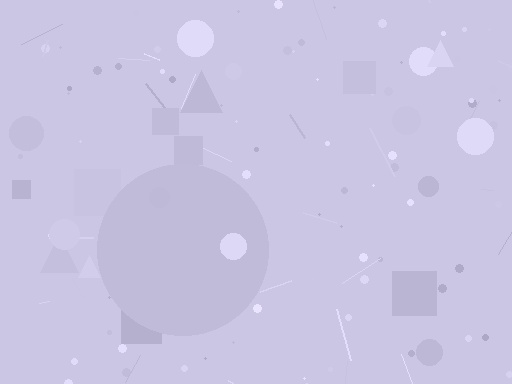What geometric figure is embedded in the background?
A circle is embedded in the background.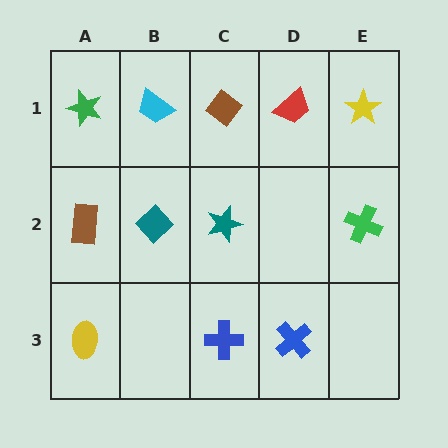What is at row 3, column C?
A blue cross.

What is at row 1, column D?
A red trapezoid.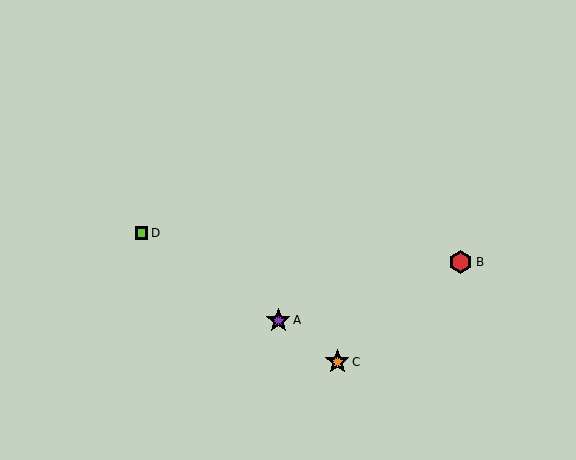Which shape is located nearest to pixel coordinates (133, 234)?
The lime square (labeled D) at (141, 233) is nearest to that location.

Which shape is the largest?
The purple star (labeled A) is the largest.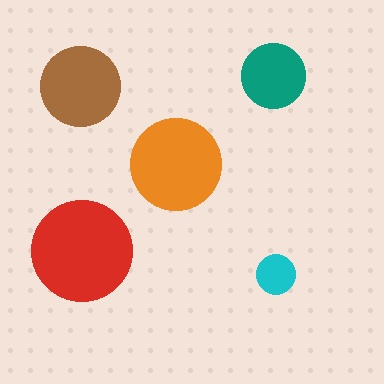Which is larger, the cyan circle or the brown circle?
The brown one.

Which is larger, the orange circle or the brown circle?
The orange one.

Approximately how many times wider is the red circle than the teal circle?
About 1.5 times wider.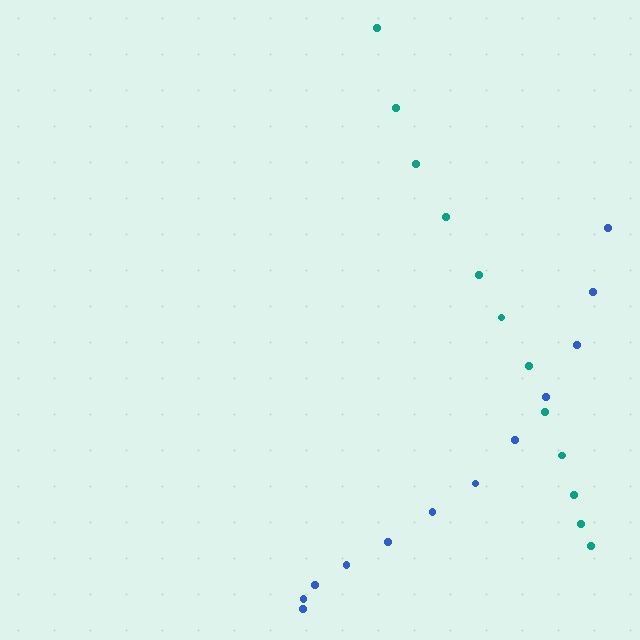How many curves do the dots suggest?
There are 2 distinct paths.